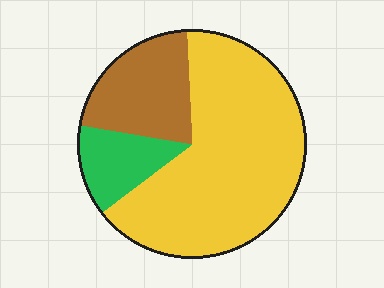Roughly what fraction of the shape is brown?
Brown covers around 20% of the shape.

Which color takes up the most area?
Yellow, at roughly 65%.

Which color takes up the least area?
Green, at roughly 15%.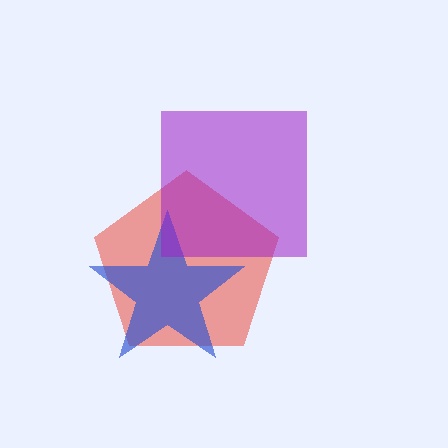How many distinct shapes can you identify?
There are 3 distinct shapes: a red pentagon, a blue star, a purple square.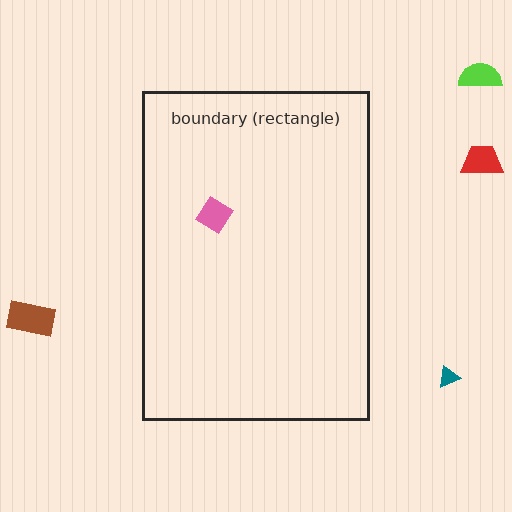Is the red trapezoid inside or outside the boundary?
Outside.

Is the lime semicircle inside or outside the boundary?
Outside.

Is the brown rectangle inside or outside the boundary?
Outside.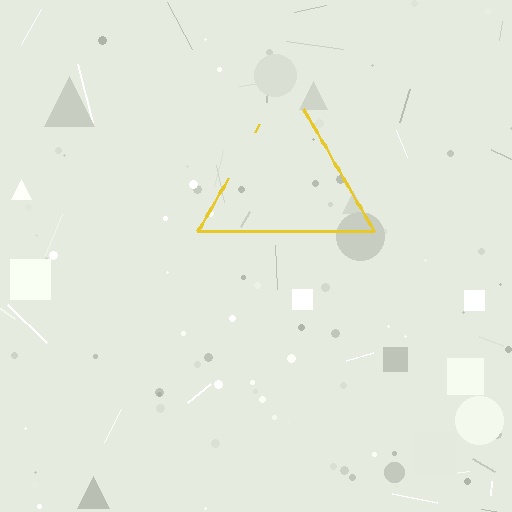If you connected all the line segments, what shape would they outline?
They would outline a triangle.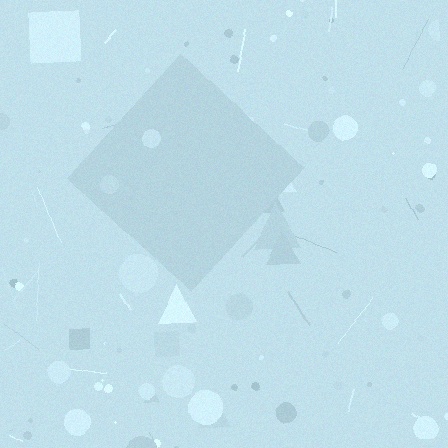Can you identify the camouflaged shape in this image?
The camouflaged shape is a diamond.